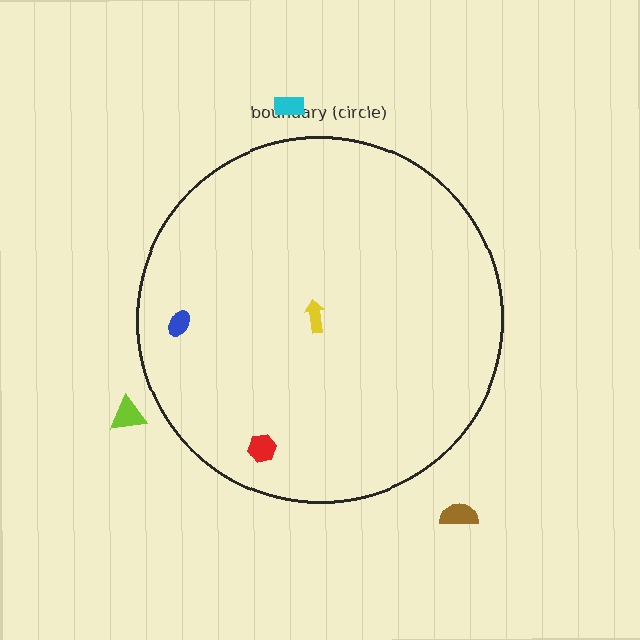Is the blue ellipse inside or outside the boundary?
Inside.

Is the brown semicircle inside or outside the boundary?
Outside.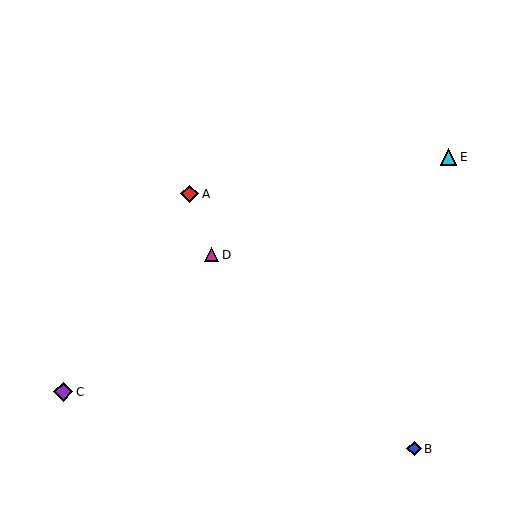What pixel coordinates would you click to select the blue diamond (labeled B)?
Click at (414, 449) to select the blue diamond B.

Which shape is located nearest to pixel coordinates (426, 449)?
The blue diamond (labeled B) at (414, 449) is nearest to that location.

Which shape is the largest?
The purple diamond (labeled C) is the largest.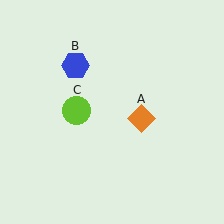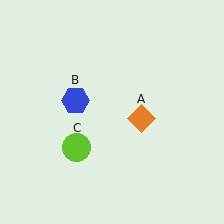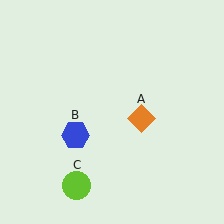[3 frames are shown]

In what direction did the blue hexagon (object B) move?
The blue hexagon (object B) moved down.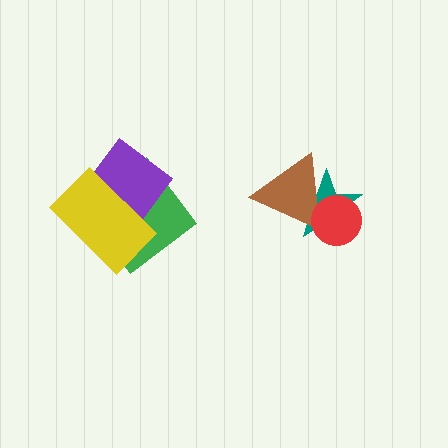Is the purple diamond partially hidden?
Yes, it is partially covered by another shape.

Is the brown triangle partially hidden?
Yes, it is partially covered by another shape.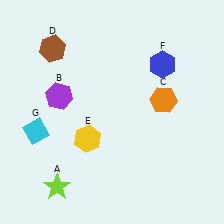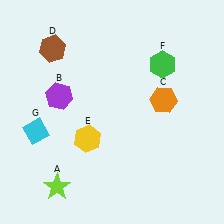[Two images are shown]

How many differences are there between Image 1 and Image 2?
There is 1 difference between the two images.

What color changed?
The hexagon (F) changed from blue in Image 1 to green in Image 2.